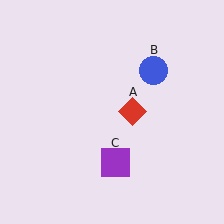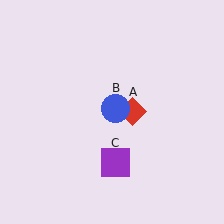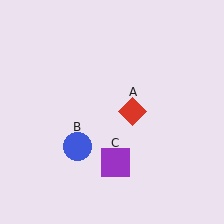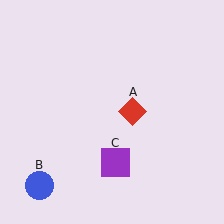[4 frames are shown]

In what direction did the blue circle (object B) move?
The blue circle (object B) moved down and to the left.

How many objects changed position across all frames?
1 object changed position: blue circle (object B).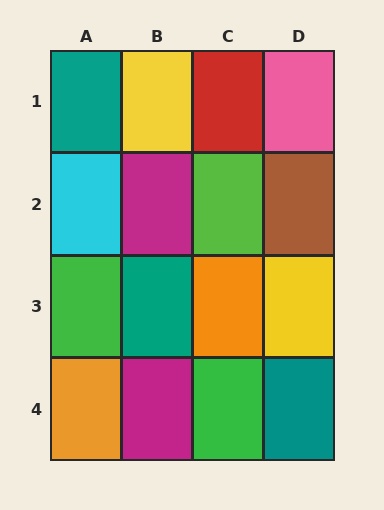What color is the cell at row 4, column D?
Teal.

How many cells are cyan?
1 cell is cyan.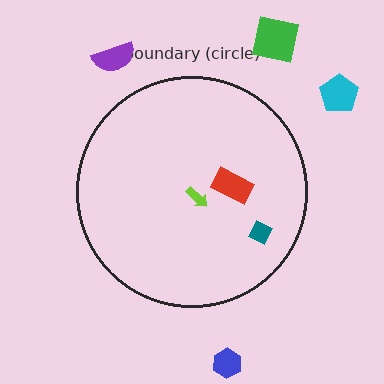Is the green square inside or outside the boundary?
Outside.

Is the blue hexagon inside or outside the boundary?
Outside.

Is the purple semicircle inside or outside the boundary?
Outside.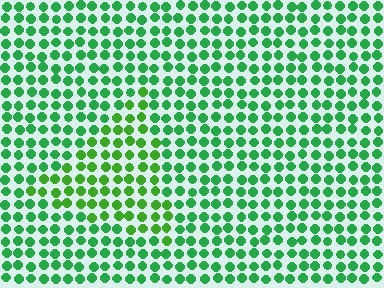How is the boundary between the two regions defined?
The boundary is defined purely by a slight shift in hue (about 25 degrees). Spacing, size, and orientation are identical on both sides.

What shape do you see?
I see a triangle.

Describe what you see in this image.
The image is filled with small green elements in a uniform arrangement. A triangle-shaped region is visible where the elements are tinted to a slightly different hue, forming a subtle color boundary.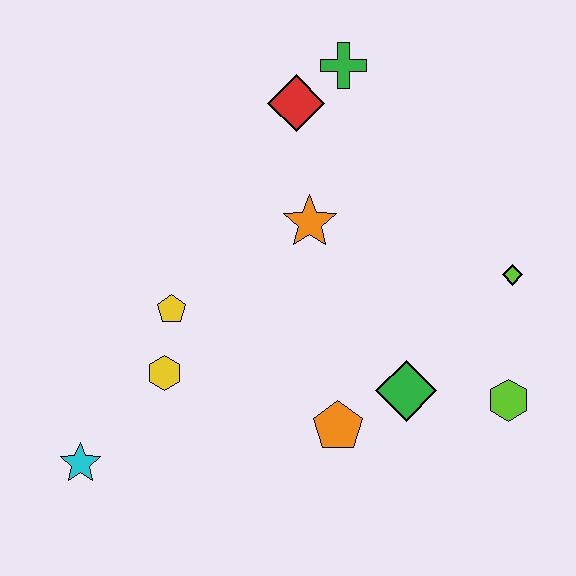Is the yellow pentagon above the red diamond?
No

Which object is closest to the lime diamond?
The lime hexagon is closest to the lime diamond.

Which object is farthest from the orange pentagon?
The green cross is farthest from the orange pentagon.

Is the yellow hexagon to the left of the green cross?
Yes